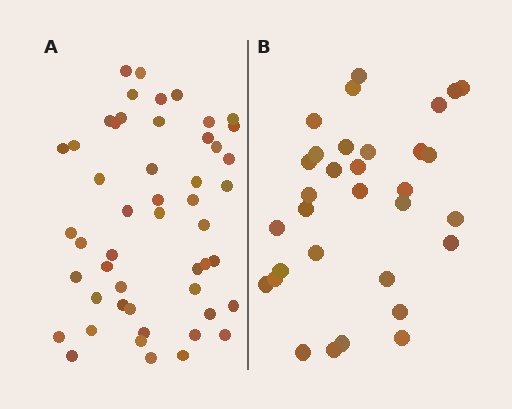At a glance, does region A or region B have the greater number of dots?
Region A (the left region) has more dots.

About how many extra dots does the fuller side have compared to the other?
Region A has approximately 20 more dots than region B.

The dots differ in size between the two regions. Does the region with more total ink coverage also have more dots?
No. Region B has more total ink coverage because its dots are larger, but region A actually contains more individual dots. Total area can be misleading — the number of items is what matters here.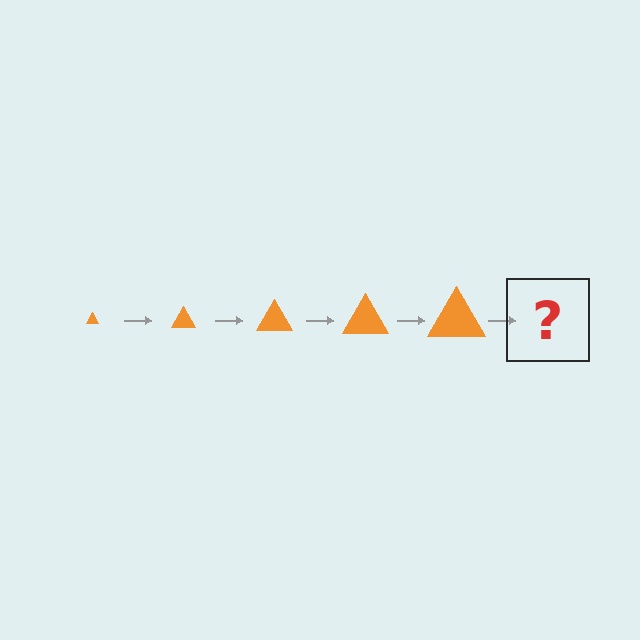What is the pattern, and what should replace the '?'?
The pattern is that the triangle gets progressively larger each step. The '?' should be an orange triangle, larger than the previous one.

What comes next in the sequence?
The next element should be an orange triangle, larger than the previous one.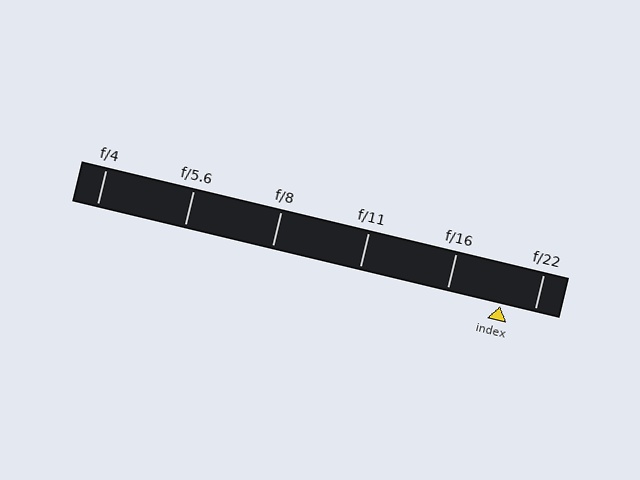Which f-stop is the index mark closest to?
The index mark is closest to f/22.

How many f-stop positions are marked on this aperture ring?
There are 6 f-stop positions marked.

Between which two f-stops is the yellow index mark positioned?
The index mark is between f/16 and f/22.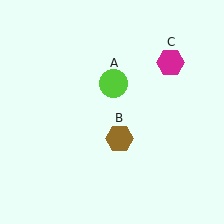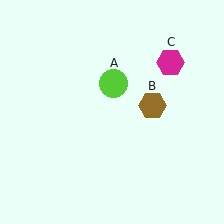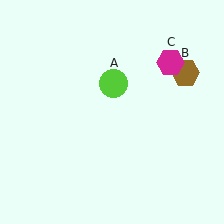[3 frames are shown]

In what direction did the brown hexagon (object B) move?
The brown hexagon (object B) moved up and to the right.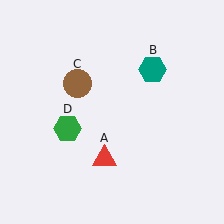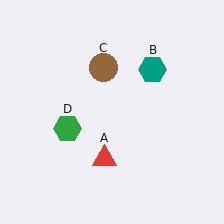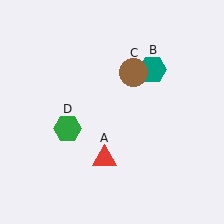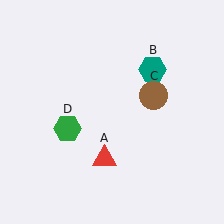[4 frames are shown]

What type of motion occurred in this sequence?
The brown circle (object C) rotated clockwise around the center of the scene.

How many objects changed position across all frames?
1 object changed position: brown circle (object C).